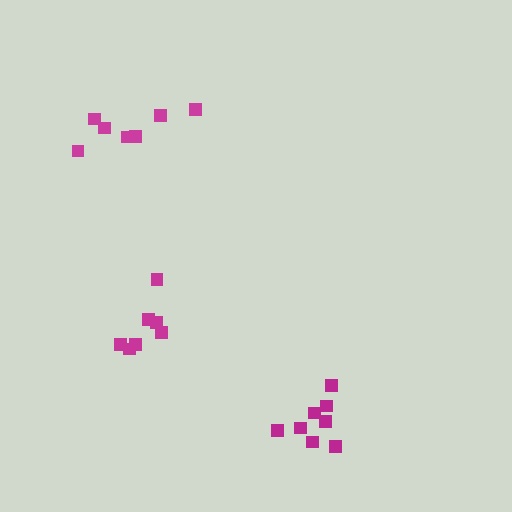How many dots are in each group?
Group 1: 7 dots, Group 2: 8 dots, Group 3: 7 dots (22 total).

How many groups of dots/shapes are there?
There are 3 groups.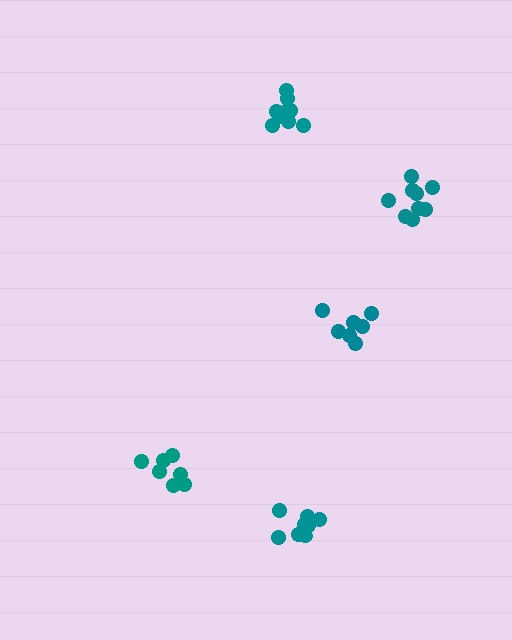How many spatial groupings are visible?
There are 5 spatial groupings.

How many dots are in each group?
Group 1: 7 dots, Group 2: 10 dots, Group 3: 10 dots, Group 4: 7 dots, Group 5: 9 dots (43 total).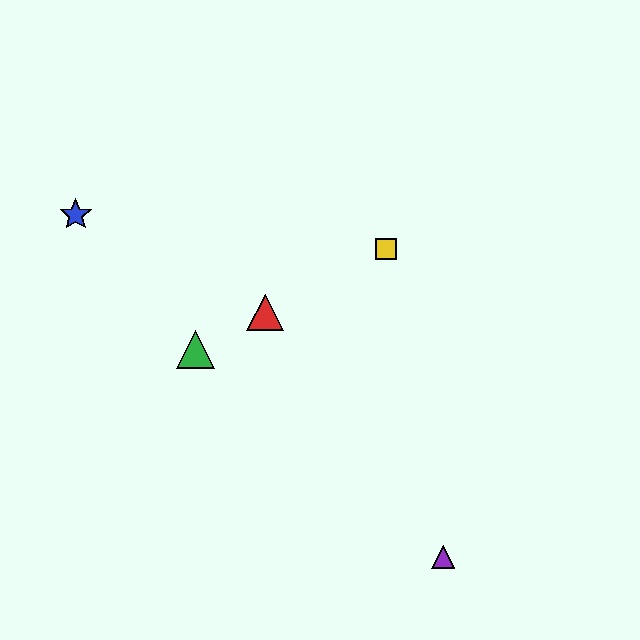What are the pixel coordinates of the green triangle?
The green triangle is at (195, 349).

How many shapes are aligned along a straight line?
3 shapes (the red triangle, the green triangle, the yellow square) are aligned along a straight line.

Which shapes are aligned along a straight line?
The red triangle, the green triangle, the yellow square are aligned along a straight line.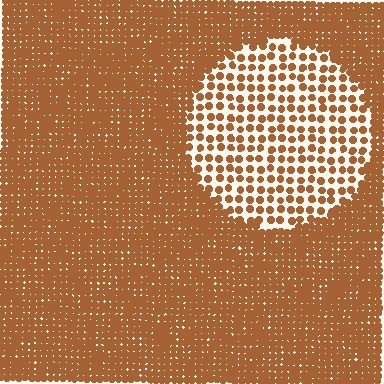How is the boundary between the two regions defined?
The boundary is defined by a change in element density (approximately 2.7x ratio). All elements are the same color, size, and shape.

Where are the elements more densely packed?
The elements are more densely packed outside the circle boundary.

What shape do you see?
I see a circle.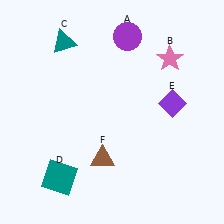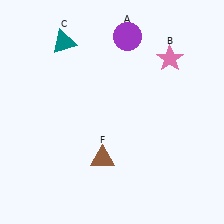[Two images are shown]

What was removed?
The purple diamond (E), the teal square (D) were removed in Image 2.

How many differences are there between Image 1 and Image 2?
There are 2 differences between the two images.